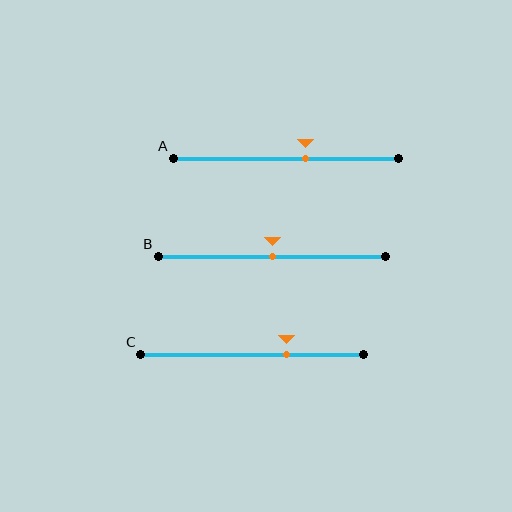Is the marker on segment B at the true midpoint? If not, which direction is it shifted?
Yes, the marker on segment B is at the true midpoint.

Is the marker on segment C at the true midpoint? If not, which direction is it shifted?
No, the marker on segment C is shifted to the right by about 15% of the segment length.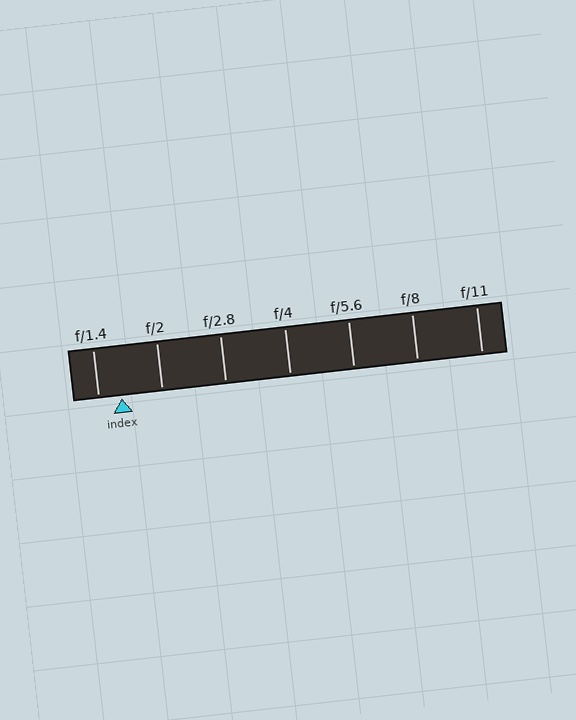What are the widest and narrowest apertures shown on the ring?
The widest aperture shown is f/1.4 and the narrowest is f/11.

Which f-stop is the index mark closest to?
The index mark is closest to f/1.4.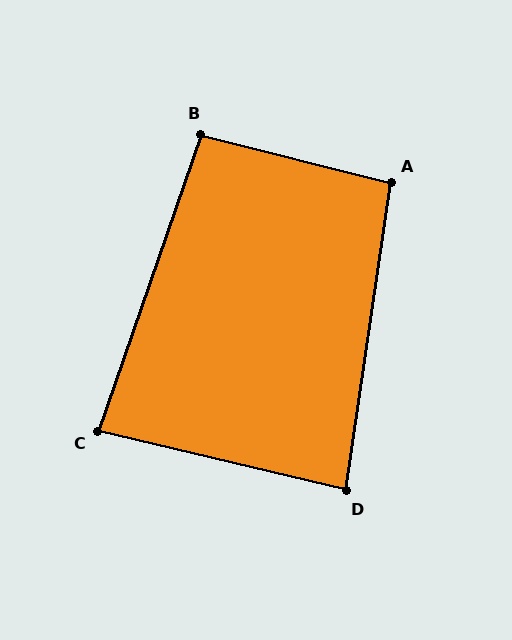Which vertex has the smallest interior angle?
C, at approximately 84 degrees.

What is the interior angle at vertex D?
Approximately 85 degrees (acute).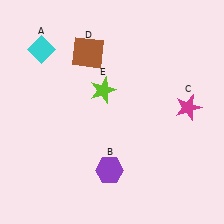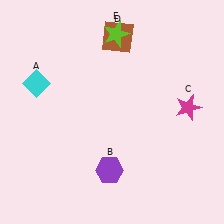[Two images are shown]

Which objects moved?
The objects that moved are: the cyan diamond (A), the brown square (D), the lime star (E).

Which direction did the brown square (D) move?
The brown square (D) moved right.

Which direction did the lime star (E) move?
The lime star (E) moved up.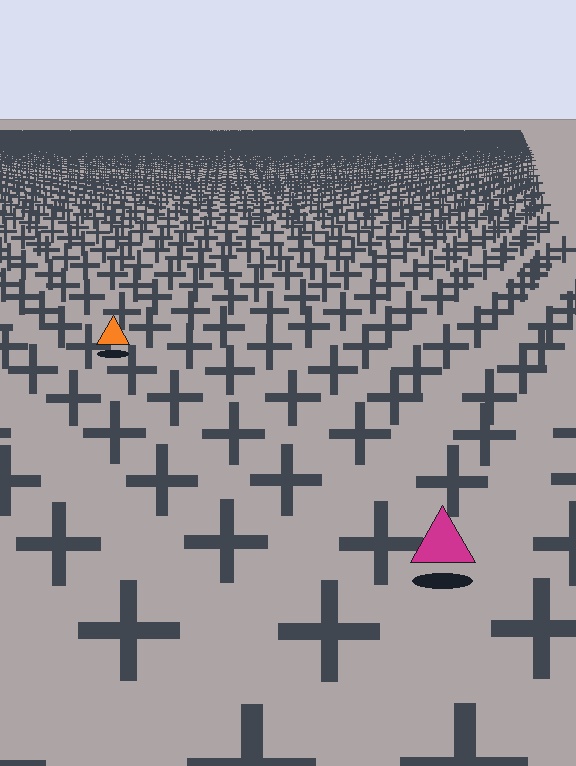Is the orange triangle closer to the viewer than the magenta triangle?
No. The magenta triangle is closer — you can tell from the texture gradient: the ground texture is coarser near it.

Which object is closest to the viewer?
The magenta triangle is closest. The texture marks near it are larger and more spread out.